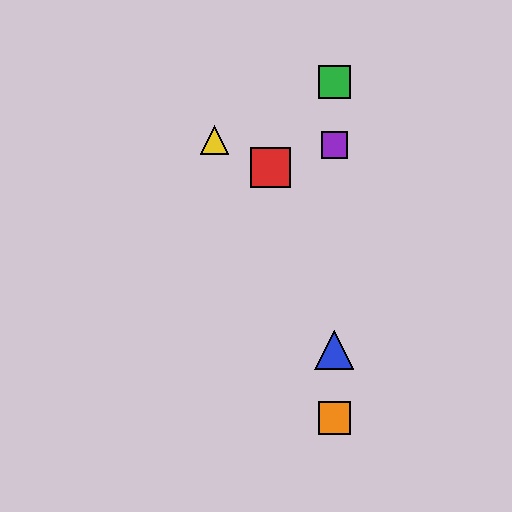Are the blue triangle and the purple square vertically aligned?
Yes, both are at x≈334.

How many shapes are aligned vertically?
4 shapes (the blue triangle, the green square, the purple square, the orange square) are aligned vertically.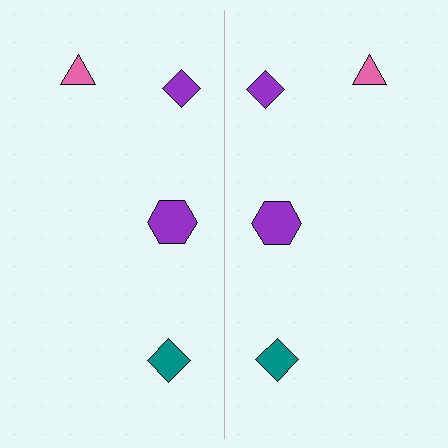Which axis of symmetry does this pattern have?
The pattern has a vertical axis of symmetry running through the center of the image.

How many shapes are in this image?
There are 8 shapes in this image.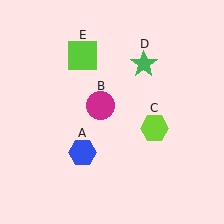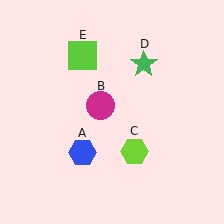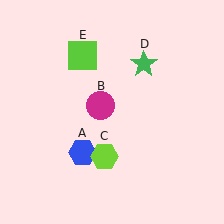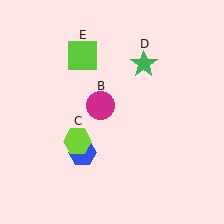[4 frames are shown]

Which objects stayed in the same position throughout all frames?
Blue hexagon (object A) and magenta circle (object B) and green star (object D) and lime square (object E) remained stationary.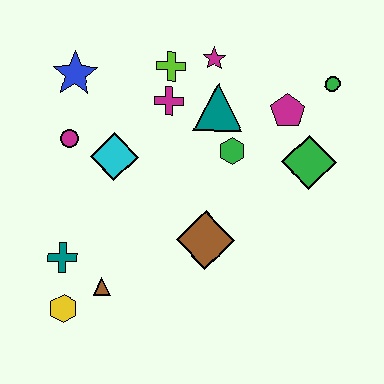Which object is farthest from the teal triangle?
The yellow hexagon is farthest from the teal triangle.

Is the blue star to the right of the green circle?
No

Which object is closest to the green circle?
The magenta pentagon is closest to the green circle.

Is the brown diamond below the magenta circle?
Yes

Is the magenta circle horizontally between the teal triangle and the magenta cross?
No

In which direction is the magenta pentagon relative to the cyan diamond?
The magenta pentagon is to the right of the cyan diamond.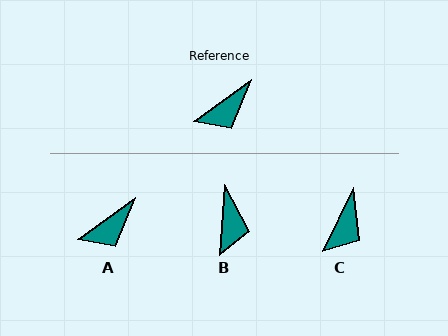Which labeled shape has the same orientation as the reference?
A.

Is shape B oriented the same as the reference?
No, it is off by about 50 degrees.